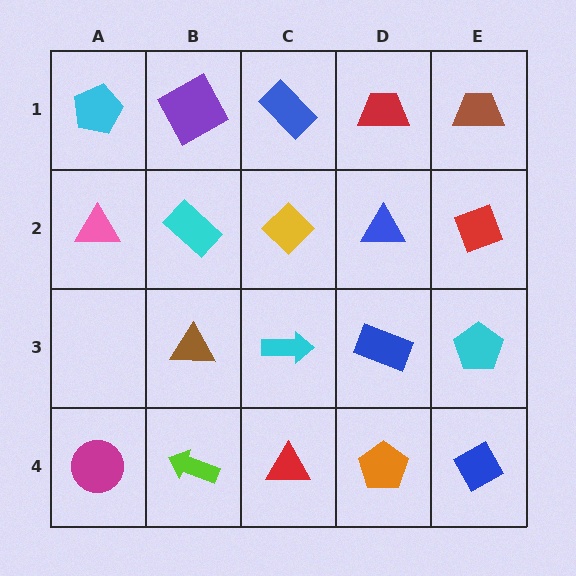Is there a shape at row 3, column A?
No, that cell is empty.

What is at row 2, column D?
A blue triangle.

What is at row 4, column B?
A lime arrow.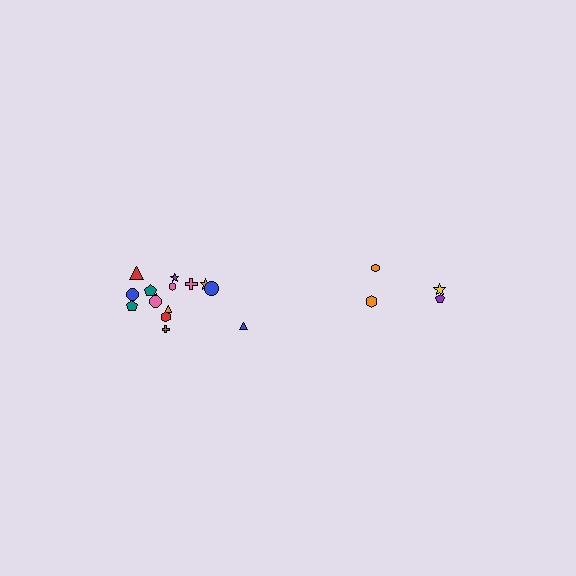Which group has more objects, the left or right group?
The left group.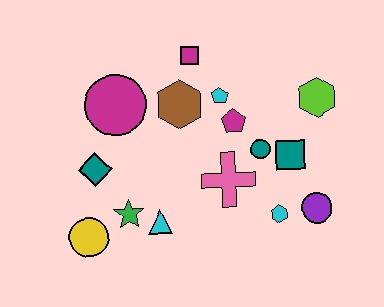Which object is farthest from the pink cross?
The yellow circle is farthest from the pink cross.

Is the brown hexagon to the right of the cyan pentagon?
No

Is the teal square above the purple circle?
Yes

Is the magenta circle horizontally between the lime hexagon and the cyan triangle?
No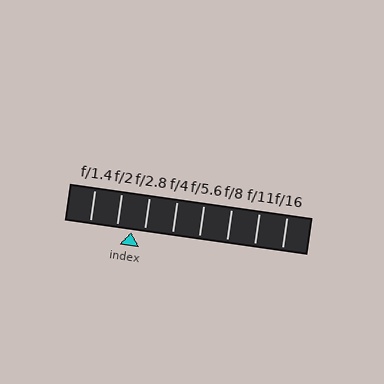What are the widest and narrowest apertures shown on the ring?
The widest aperture shown is f/1.4 and the narrowest is f/16.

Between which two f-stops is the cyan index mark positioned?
The index mark is between f/2 and f/2.8.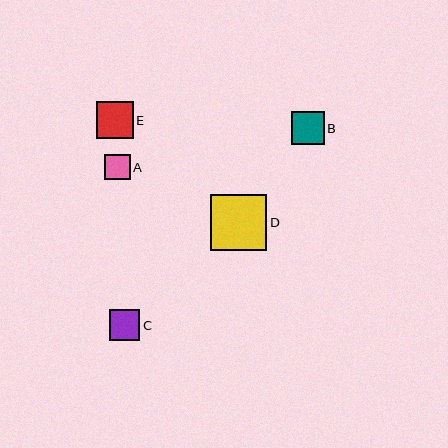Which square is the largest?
Square D is the largest with a size of approximately 56 pixels.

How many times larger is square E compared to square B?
Square E is approximately 1.1 times the size of square B.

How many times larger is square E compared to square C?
Square E is approximately 1.2 times the size of square C.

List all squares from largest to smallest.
From largest to smallest: D, E, B, C, A.